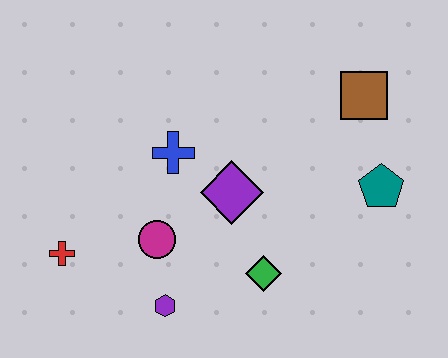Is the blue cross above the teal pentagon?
Yes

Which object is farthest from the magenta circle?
The brown square is farthest from the magenta circle.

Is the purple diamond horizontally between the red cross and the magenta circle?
No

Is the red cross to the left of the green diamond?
Yes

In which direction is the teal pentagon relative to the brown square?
The teal pentagon is below the brown square.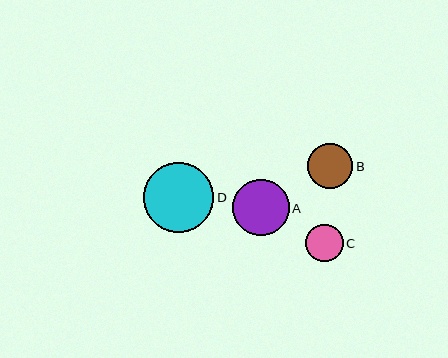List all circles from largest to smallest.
From largest to smallest: D, A, B, C.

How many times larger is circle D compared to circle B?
Circle D is approximately 1.6 times the size of circle B.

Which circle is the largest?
Circle D is the largest with a size of approximately 70 pixels.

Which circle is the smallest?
Circle C is the smallest with a size of approximately 37 pixels.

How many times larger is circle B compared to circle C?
Circle B is approximately 1.2 times the size of circle C.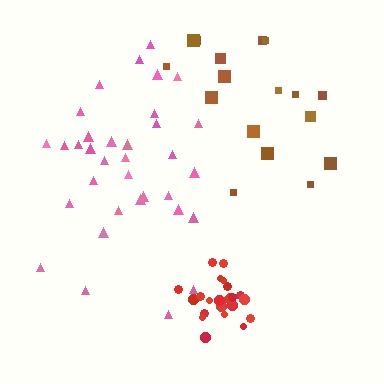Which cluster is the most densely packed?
Red.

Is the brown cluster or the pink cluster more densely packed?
Pink.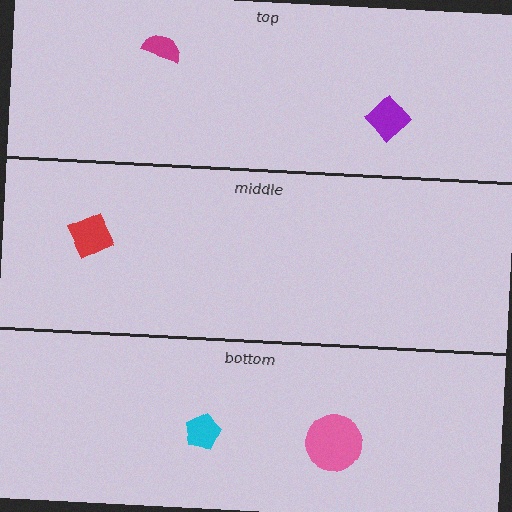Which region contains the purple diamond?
The top region.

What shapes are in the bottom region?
The cyan pentagon, the pink circle.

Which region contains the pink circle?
The bottom region.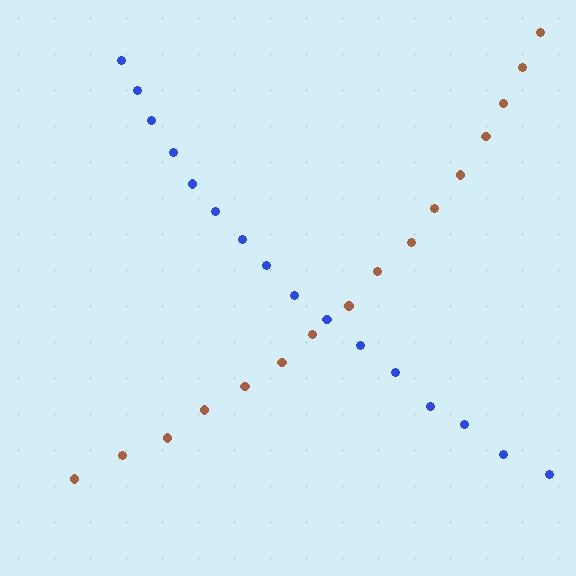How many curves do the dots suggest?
There are 2 distinct paths.